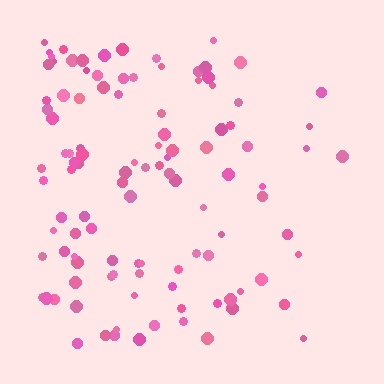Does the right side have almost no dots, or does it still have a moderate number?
Still a moderate number, just noticeably fewer than the left.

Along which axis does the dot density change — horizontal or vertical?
Horizontal.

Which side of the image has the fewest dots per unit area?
The right.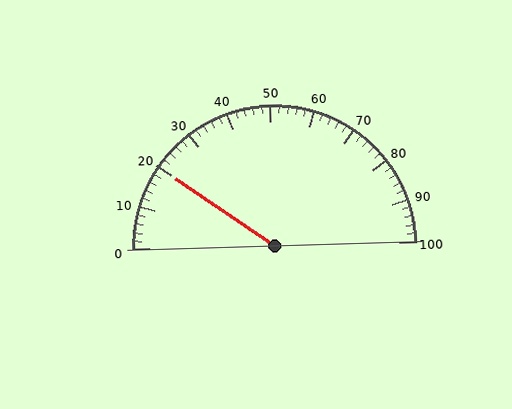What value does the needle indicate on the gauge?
The needle indicates approximately 20.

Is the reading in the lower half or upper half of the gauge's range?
The reading is in the lower half of the range (0 to 100).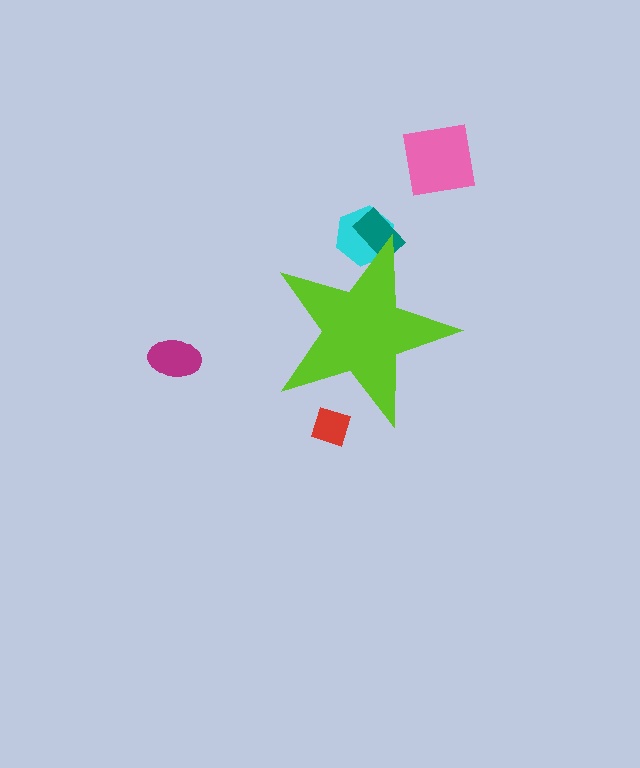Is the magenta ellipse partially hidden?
No, the magenta ellipse is fully visible.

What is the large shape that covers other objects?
A lime star.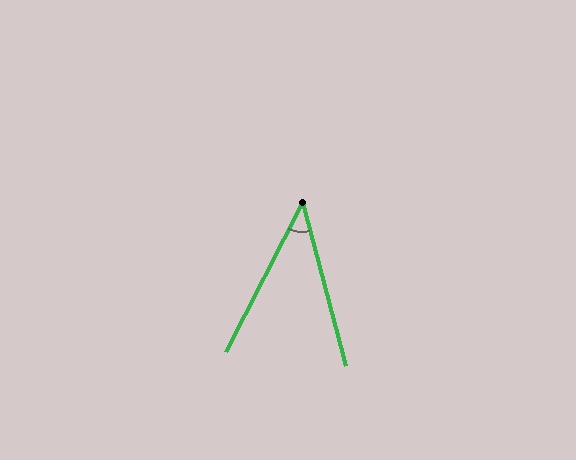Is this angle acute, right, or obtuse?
It is acute.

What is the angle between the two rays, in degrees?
Approximately 42 degrees.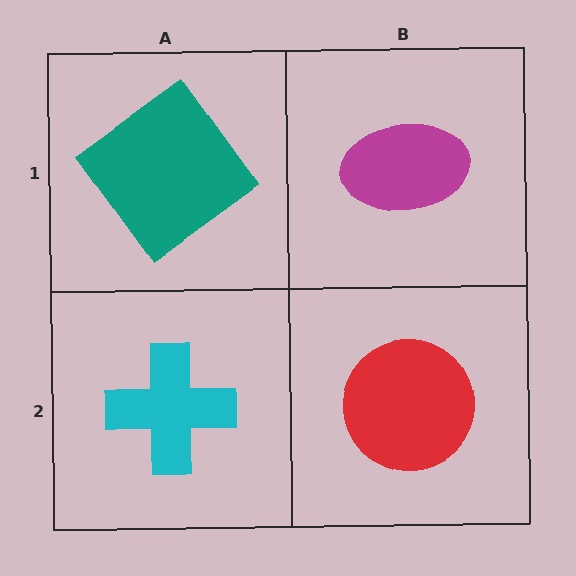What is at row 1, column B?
A magenta ellipse.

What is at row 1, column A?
A teal diamond.